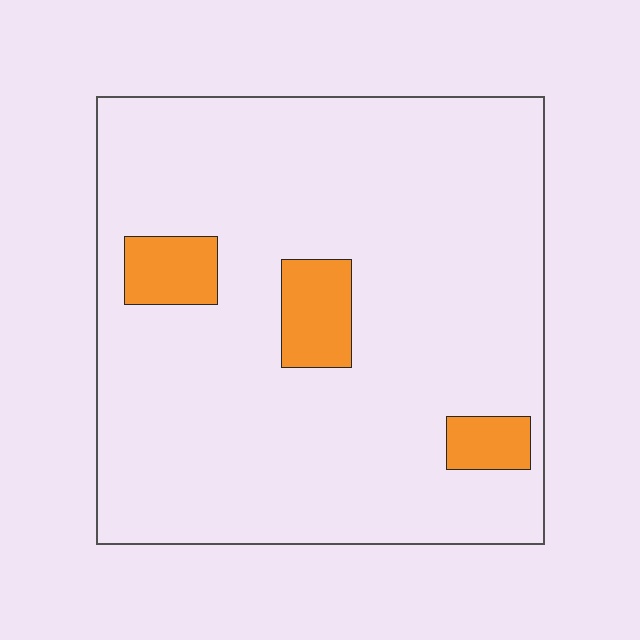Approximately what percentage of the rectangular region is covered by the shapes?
Approximately 10%.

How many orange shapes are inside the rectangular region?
3.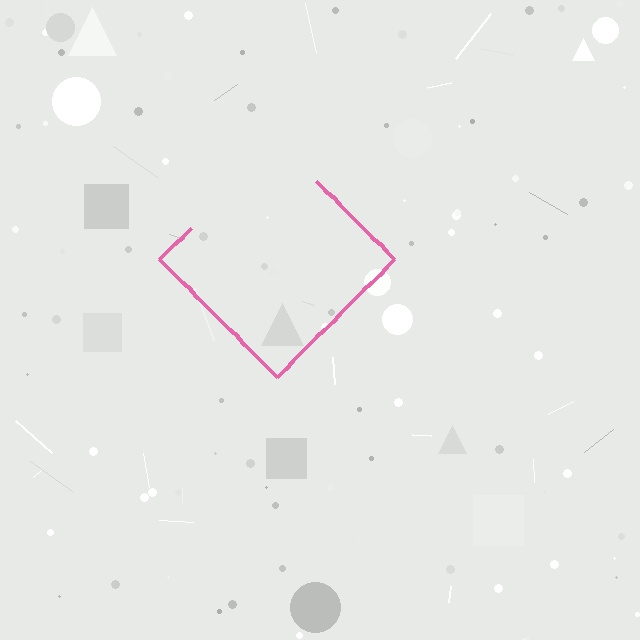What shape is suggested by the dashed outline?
The dashed outline suggests a diamond.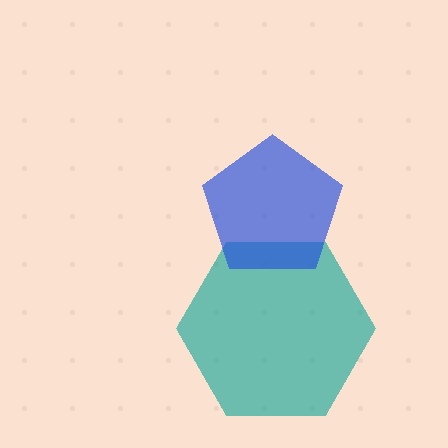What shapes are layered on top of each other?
The layered shapes are: a teal hexagon, a blue pentagon.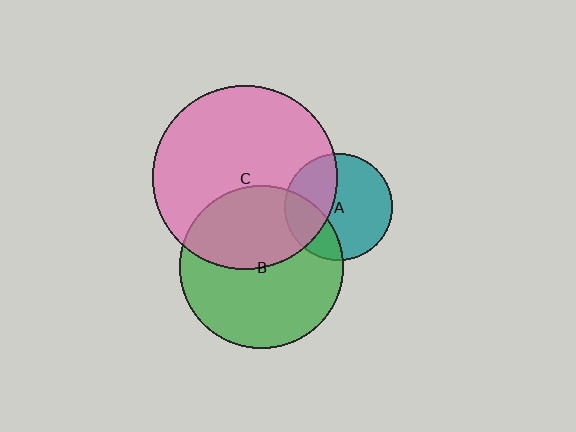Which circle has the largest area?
Circle C (pink).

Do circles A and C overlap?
Yes.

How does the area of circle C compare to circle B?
Approximately 1.3 times.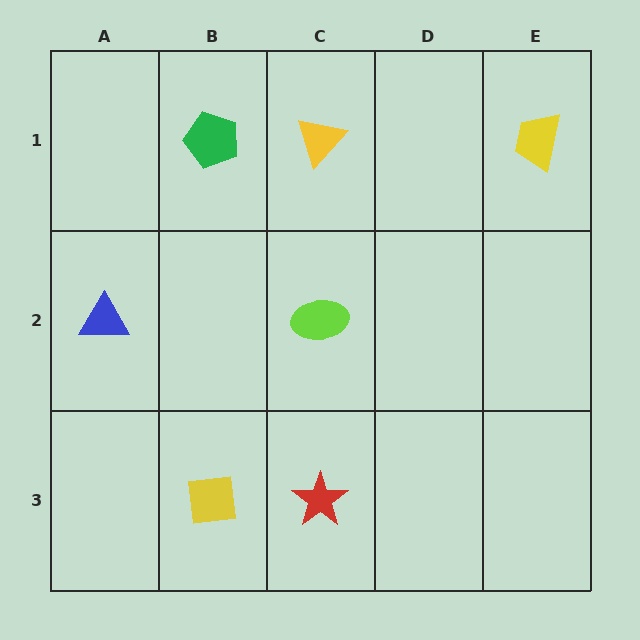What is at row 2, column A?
A blue triangle.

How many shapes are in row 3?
2 shapes.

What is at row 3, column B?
A yellow square.